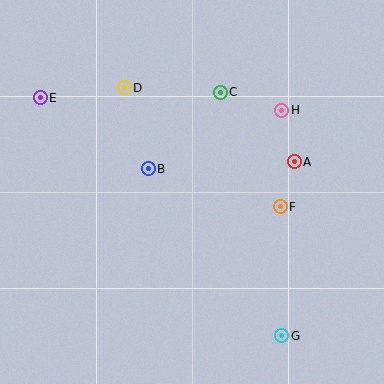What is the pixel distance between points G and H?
The distance between G and H is 226 pixels.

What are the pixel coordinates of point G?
Point G is at (282, 336).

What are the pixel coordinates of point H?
Point H is at (282, 110).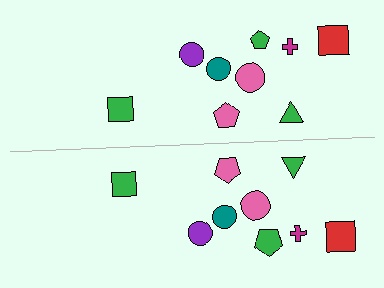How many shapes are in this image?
There are 18 shapes in this image.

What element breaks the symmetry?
The green pentagon on the bottom side has a different size than its mirror counterpart.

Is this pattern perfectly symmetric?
No, the pattern is not perfectly symmetric. The green pentagon on the bottom side has a different size than its mirror counterpart.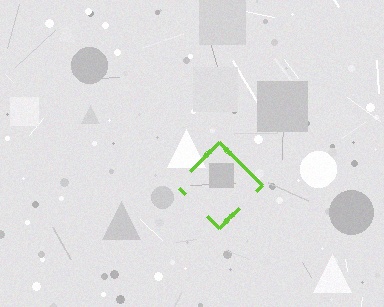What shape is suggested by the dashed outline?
The dashed outline suggests a diamond.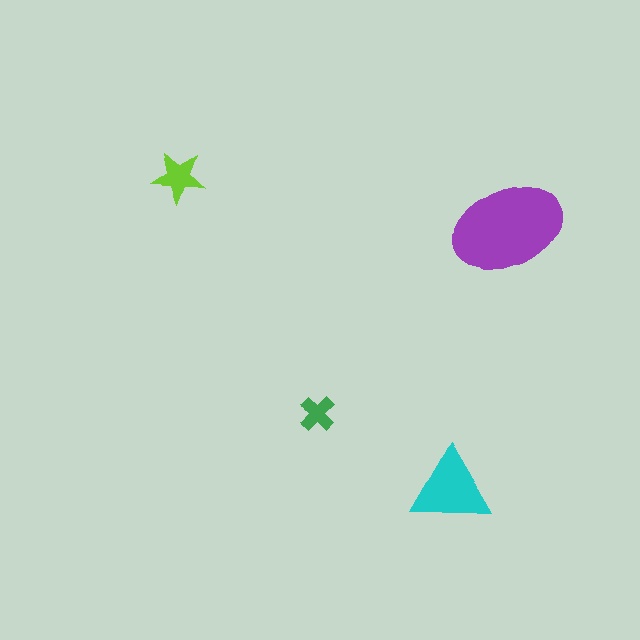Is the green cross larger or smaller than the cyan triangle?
Smaller.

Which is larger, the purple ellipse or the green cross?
The purple ellipse.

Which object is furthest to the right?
The purple ellipse is rightmost.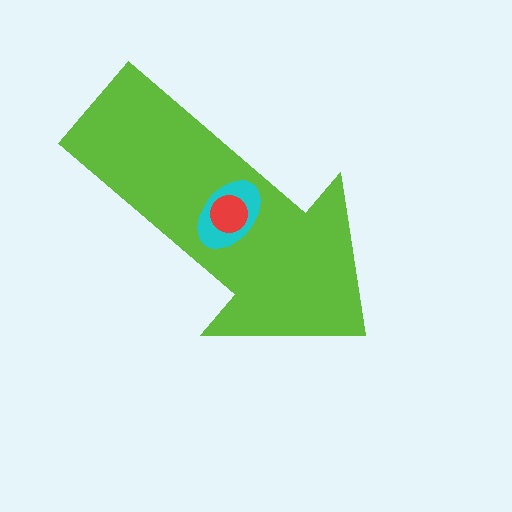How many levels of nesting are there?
3.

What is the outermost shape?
The lime arrow.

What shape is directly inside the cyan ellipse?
The red circle.